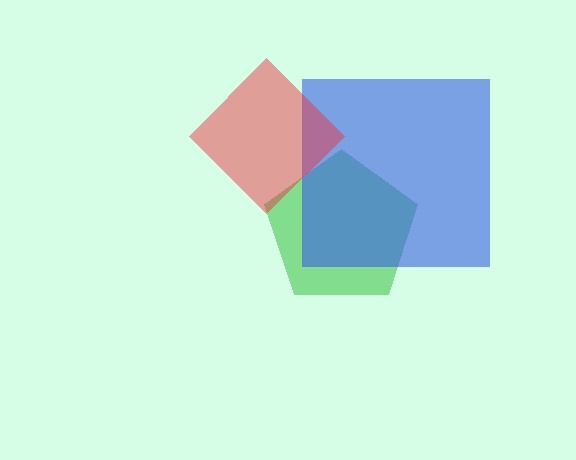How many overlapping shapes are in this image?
There are 3 overlapping shapes in the image.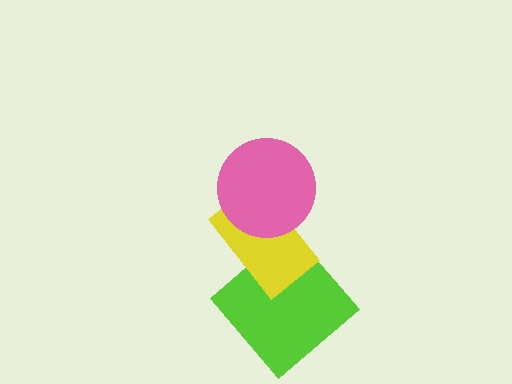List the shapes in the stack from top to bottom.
From top to bottom: the pink circle, the yellow rectangle, the lime diamond.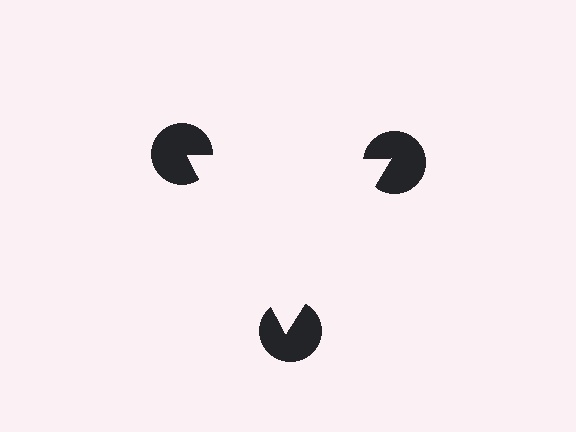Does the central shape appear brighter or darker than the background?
It typically appears slightly brighter than the background, even though no actual brightness change is drawn.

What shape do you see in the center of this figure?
An illusory triangle — its edges are inferred from the aligned wedge cuts in the pac-man discs, not physically drawn.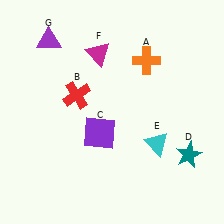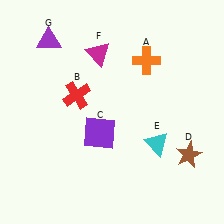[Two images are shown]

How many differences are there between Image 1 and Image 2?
There is 1 difference between the two images.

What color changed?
The star (D) changed from teal in Image 1 to brown in Image 2.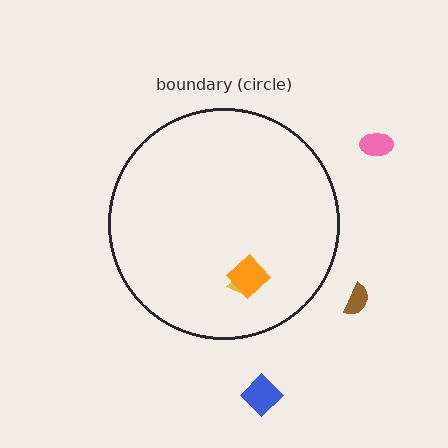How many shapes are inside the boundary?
2 inside, 3 outside.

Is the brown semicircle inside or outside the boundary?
Outside.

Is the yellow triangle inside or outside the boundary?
Inside.